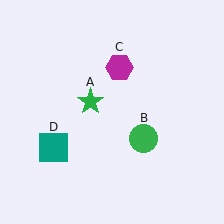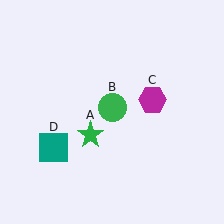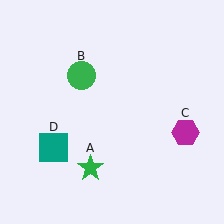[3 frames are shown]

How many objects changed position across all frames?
3 objects changed position: green star (object A), green circle (object B), magenta hexagon (object C).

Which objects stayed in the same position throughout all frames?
Teal square (object D) remained stationary.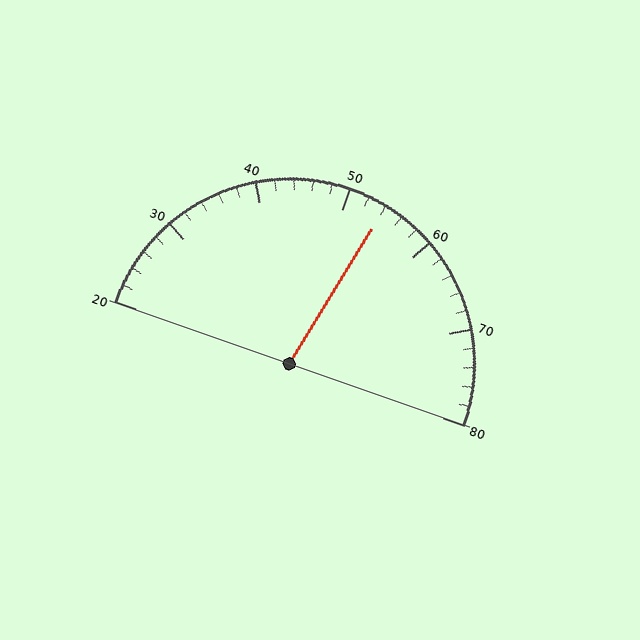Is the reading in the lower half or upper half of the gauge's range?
The reading is in the upper half of the range (20 to 80).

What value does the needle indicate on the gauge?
The needle indicates approximately 54.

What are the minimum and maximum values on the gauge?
The gauge ranges from 20 to 80.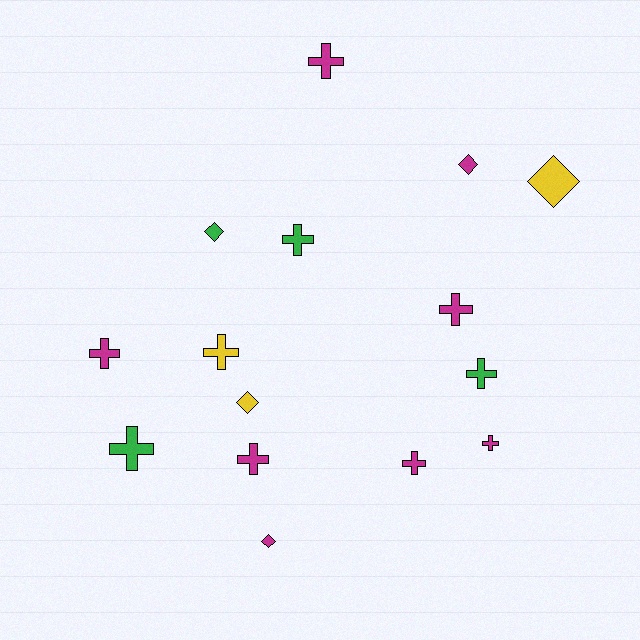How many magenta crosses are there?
There are 6 magenta crosses.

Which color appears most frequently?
Magenta, with 8 objects.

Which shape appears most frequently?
Cross, with 10 objects.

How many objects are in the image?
There are 15 objects.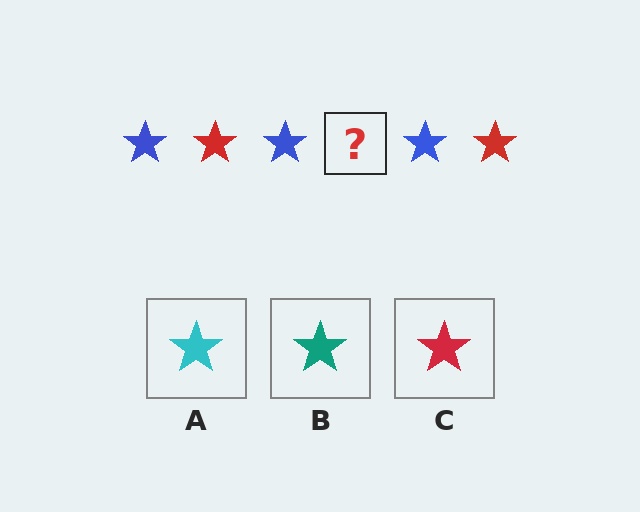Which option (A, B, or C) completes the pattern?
C.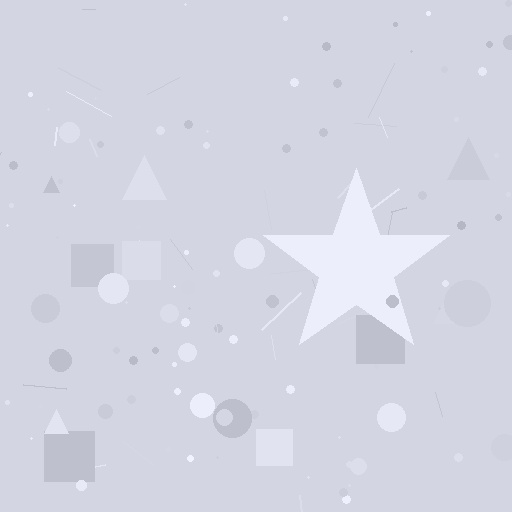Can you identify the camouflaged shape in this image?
The camouflaged shape is a star.